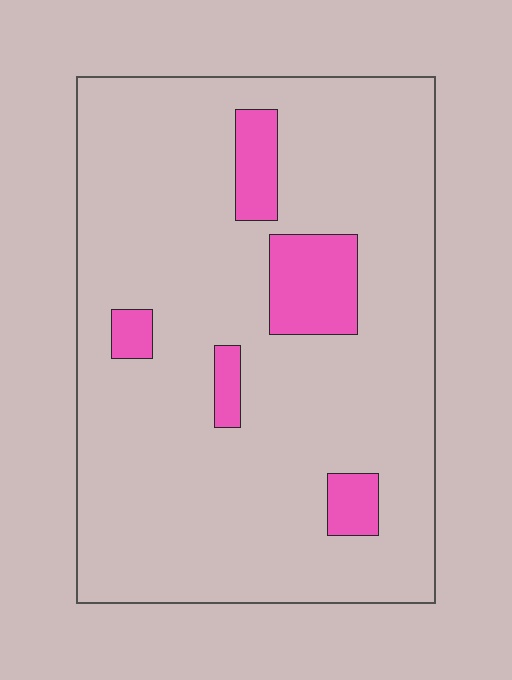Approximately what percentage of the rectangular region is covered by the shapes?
Approximately 10%.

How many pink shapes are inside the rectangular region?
5.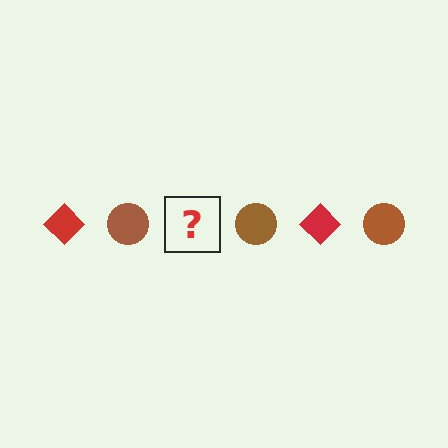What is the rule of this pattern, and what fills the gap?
The rule is that the pattern alternates between red diamond and brown circle. The gap should be filled with a red diamond.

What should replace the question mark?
The question mark should be replaced with a red diamond.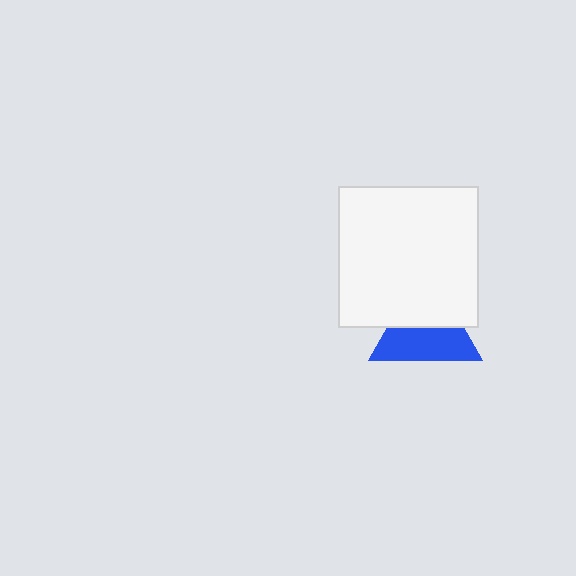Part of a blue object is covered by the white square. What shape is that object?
It is a triangle.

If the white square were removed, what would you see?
You would see the complete blue triangle.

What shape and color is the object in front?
The object in front is a white square.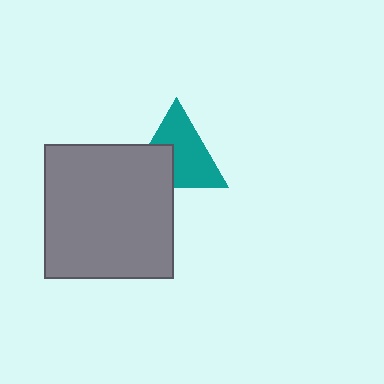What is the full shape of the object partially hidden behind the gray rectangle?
The partially hidden object is a teal triangle.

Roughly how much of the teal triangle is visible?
Most of it is visible (roughly 66%).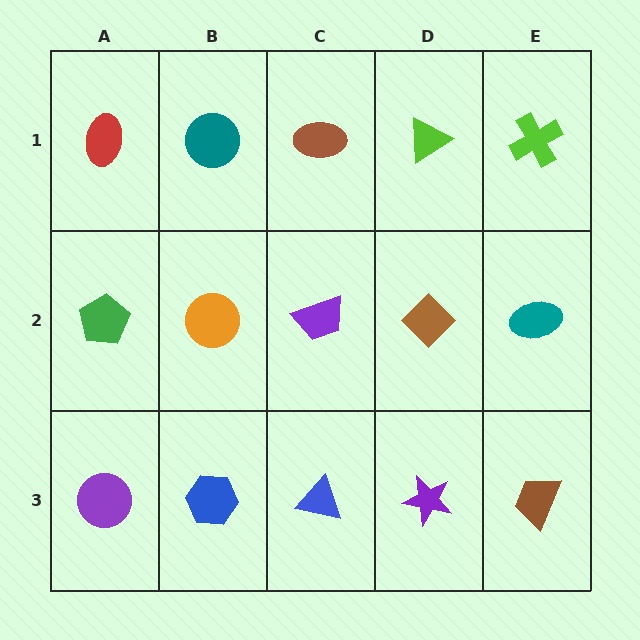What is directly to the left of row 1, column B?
A red ellipse.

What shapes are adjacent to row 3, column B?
An orange circle (row 2, column B), a purple circle (row 3, column A), a blue triangle (row 3, column C).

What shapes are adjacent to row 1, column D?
A brown diamond (row 2, column D), a brown ellipse (row 1, column C), a lime cross (row 1, column E).